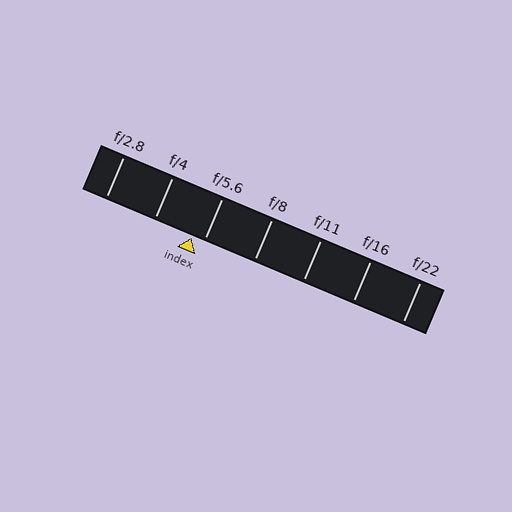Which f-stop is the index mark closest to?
The index mark is closest to f/5.6.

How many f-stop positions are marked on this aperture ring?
There are 7 f-stop positions marked.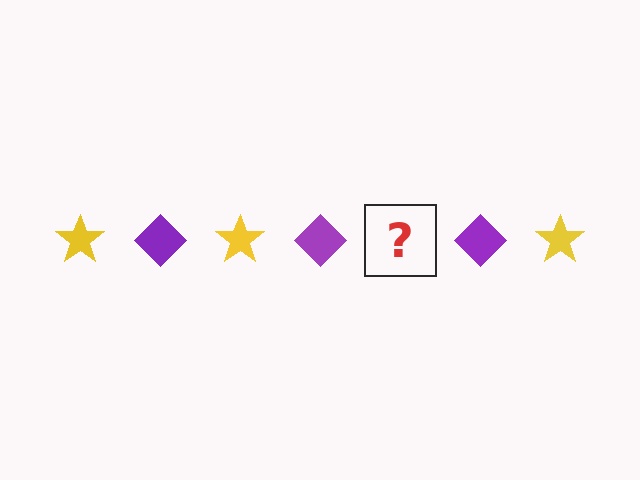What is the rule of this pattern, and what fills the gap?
The rule is that the pattern alternates between yellow star and purple diamond. The gap should be filled with a yellow star.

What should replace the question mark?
The question mark should be replaced with a yellow star.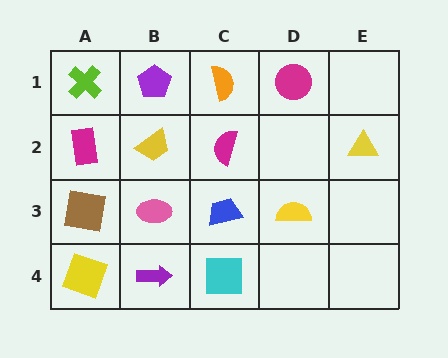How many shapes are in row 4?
3 shapes.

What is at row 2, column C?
A magenta semicircle.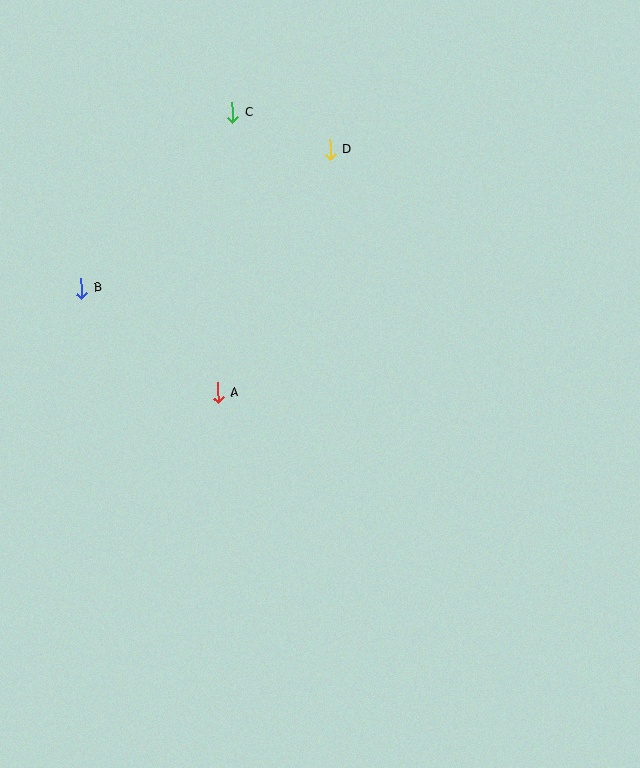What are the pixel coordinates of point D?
Point D is at (330, 150).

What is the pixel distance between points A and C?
The distance between A and C is 280 pixels.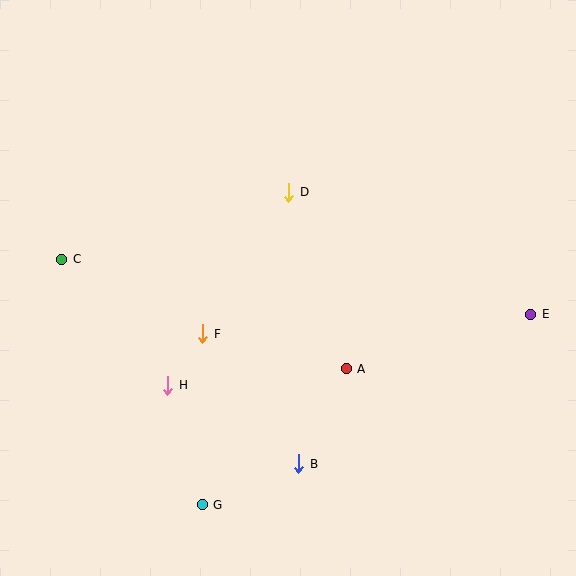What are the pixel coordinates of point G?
Point G is at (202, 505).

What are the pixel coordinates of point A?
Point A is at (346, 369).